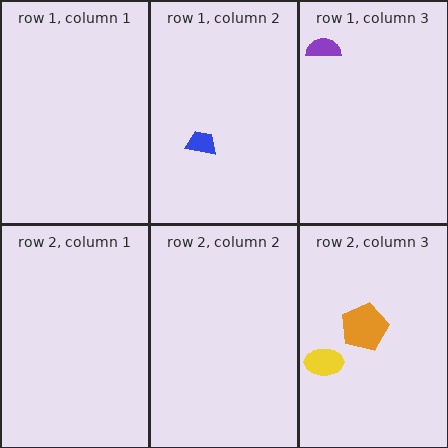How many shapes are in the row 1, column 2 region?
1.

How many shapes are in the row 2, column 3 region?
2.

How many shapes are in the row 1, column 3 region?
1.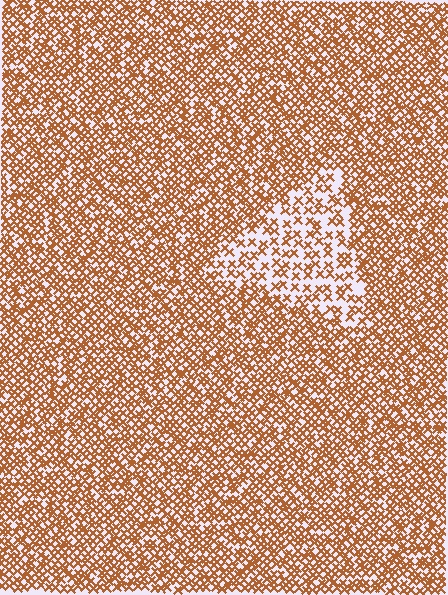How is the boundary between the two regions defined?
The boundary is defined by a change in element density (approximately 2.0x ratio). All elements are the same color, size, and shape.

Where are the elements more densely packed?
The elements are more densely packed outside the triangle boundary.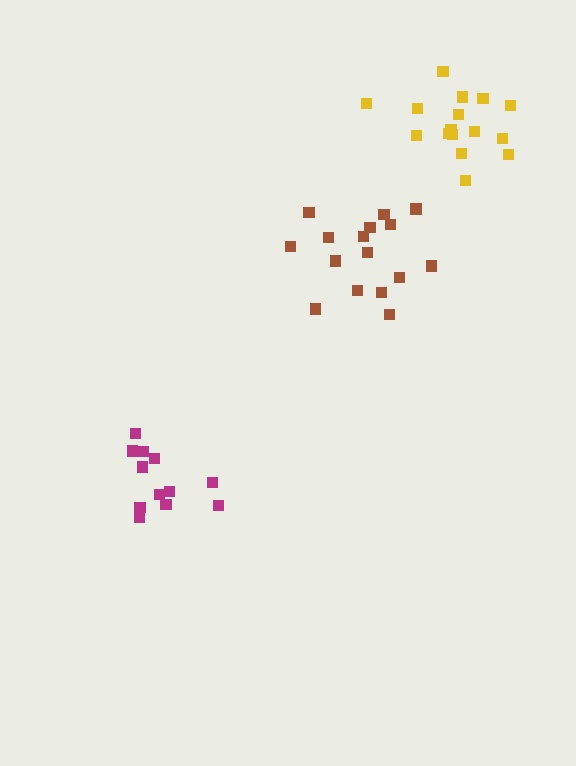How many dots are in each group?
Group 1: 12 dots, Group 2: 16 dots, Group 3: 16 dots (44 total).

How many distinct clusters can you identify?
There are 3 distinct clusters.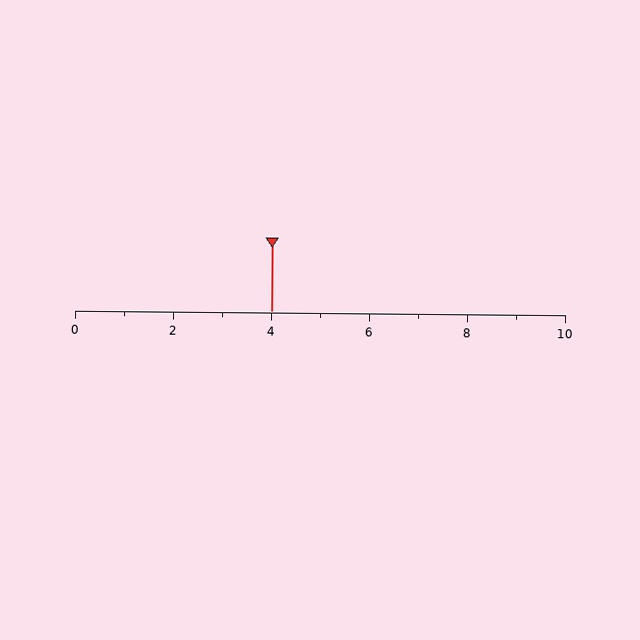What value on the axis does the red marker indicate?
The marker indicates approximately 4.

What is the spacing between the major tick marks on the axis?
The major ticks are spaced 2 apart.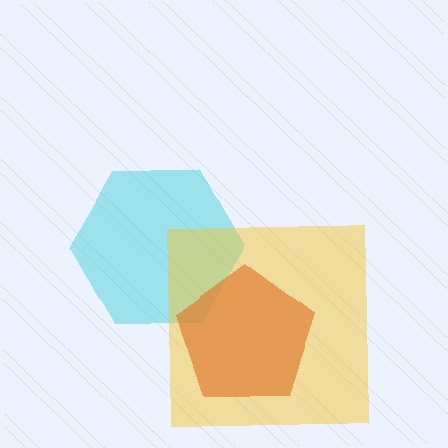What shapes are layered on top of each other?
The layered shapes are: a cyan hexagon, a red pentagon, a yellow square.